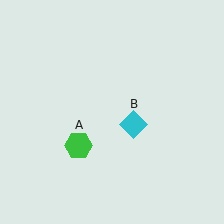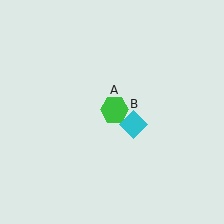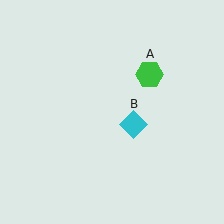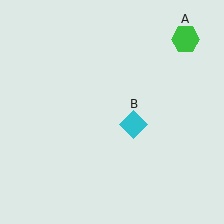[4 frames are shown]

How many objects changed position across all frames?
1 object changed position: green hexagon (object A).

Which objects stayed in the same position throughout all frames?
Cyan diamond (object B) remained stationary.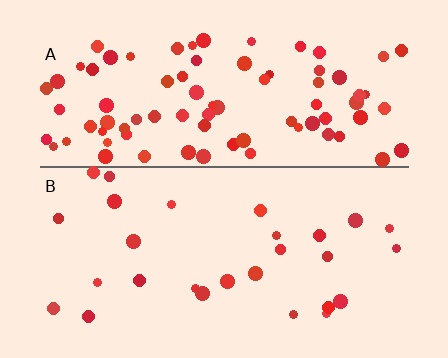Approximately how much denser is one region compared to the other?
Approximately 3.0× — region A over region B.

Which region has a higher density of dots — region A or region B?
A (the top).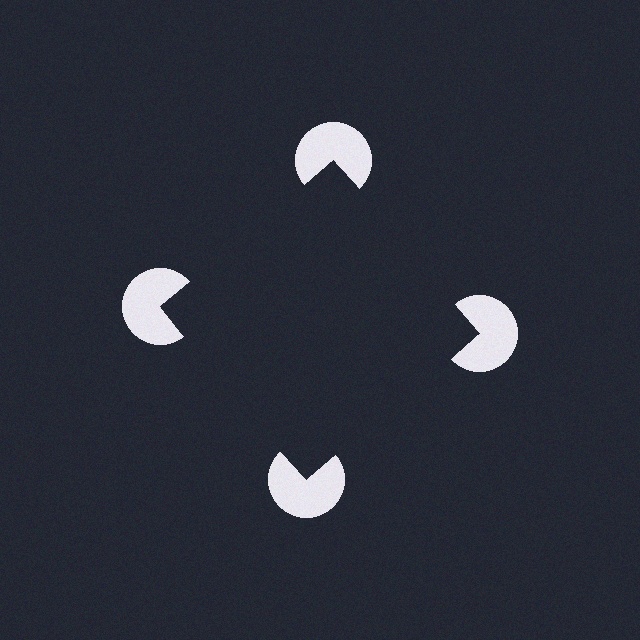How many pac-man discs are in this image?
There are 4 — one at each vertex of the illusory square.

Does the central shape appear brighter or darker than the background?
It typically appears slightly darker than the background, even though no actual brightness change is drawn.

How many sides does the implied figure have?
4 sides.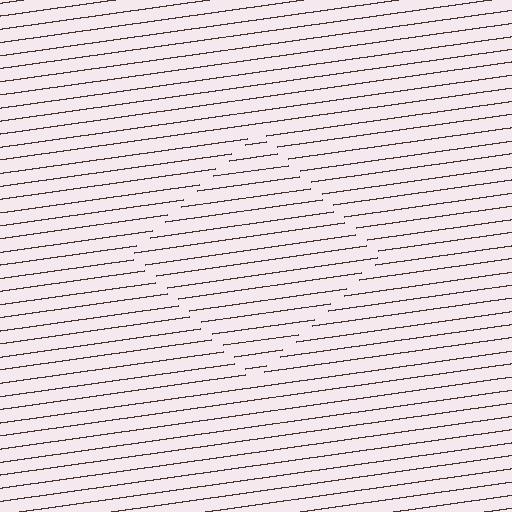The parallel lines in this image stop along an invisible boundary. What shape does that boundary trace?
An illusory square. The interior of the shape contains the same grating, shifted by half a period — the contour is defined by the phase discontinuity where line-ends from the inner and outer gratings abut.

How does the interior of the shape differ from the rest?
The interior of the shape contains the same grating, shifted by half a period — the contour is defined by the phase discontinuity where line-ends from the inner and outer gratings abut.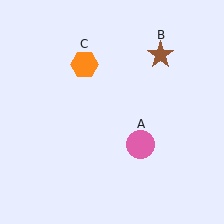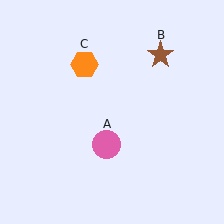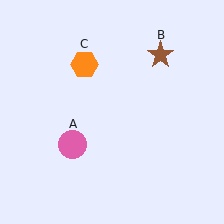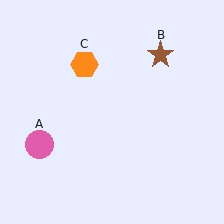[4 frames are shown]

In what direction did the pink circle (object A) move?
The pink circle (object A) moved left.